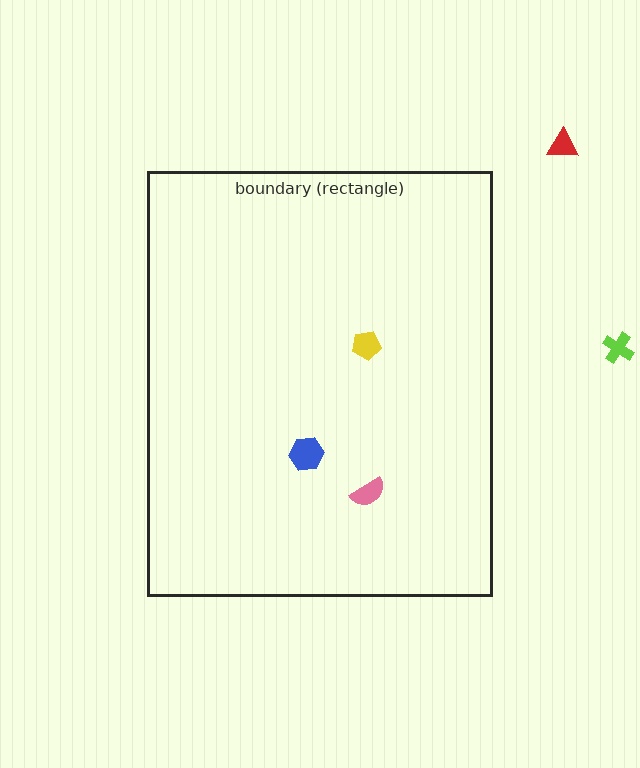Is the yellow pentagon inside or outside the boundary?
Inside.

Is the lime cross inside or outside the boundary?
Outside.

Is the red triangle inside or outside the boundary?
Outside.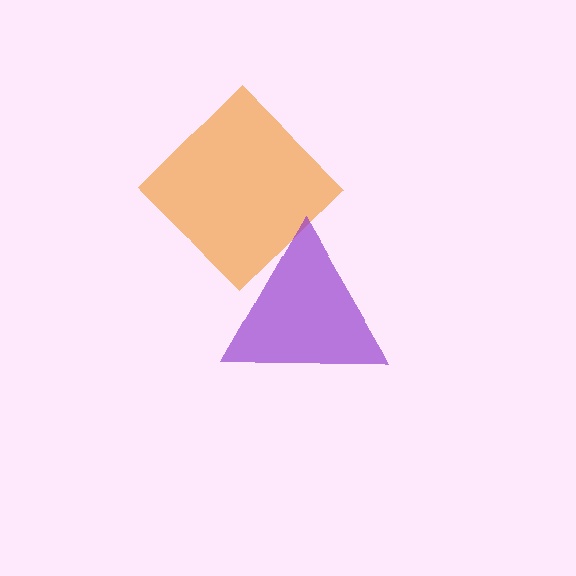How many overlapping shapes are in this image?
There are 2 overlapping shapes in the image.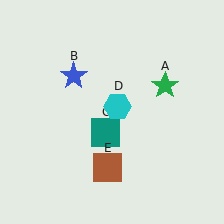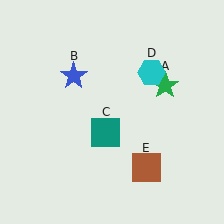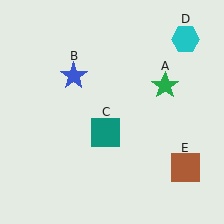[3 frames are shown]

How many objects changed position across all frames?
2 objects changed position: cyan hexagon (object D), brown square (object E).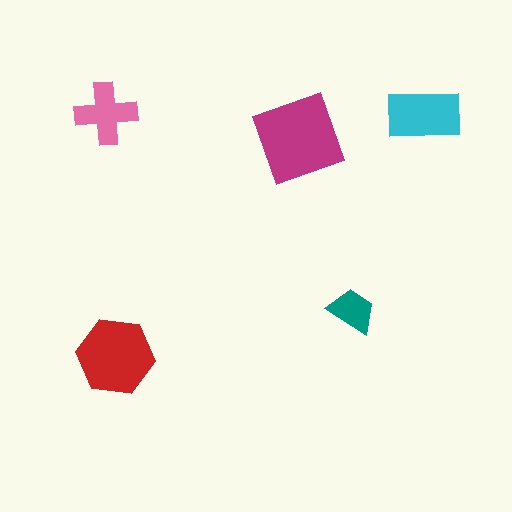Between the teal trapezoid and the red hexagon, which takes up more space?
The red hexagon.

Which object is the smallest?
The teal trapezoid.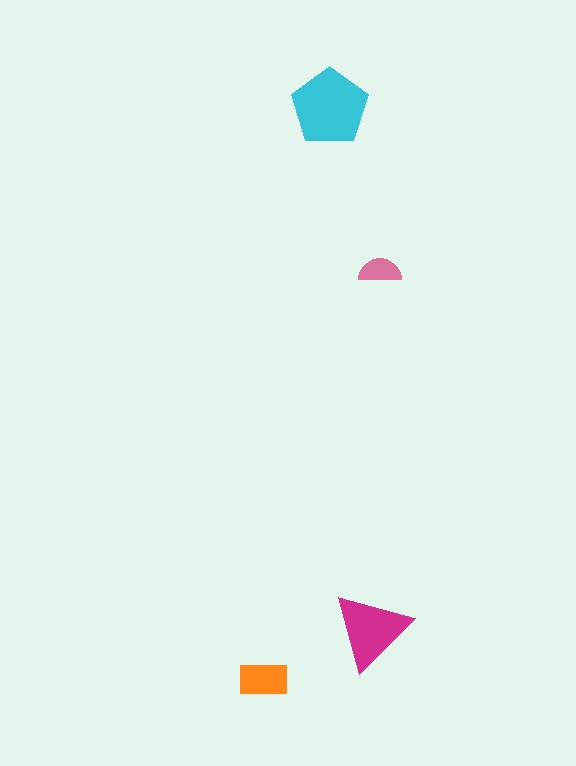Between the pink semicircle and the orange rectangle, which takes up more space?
The orange rectangle.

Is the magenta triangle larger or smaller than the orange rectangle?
Larger.